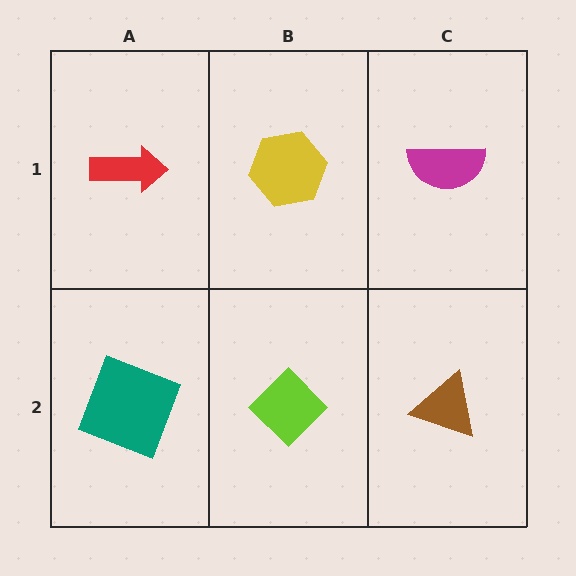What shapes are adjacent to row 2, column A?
A red arrow (row 1, column A), a lime diamond (row 2, column B).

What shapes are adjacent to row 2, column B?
A yellow hexagon (row 1, column B), a teal square (row 2, column A), a brown triangle (row 2, column C).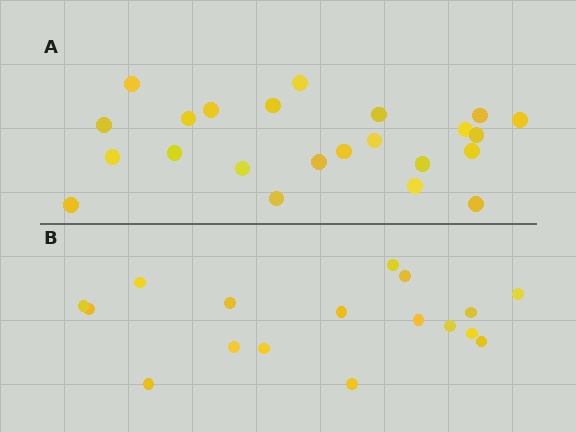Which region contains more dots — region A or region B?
Region A (the top region) has more dots.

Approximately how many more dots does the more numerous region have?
Region A has about 6 more dots than region B.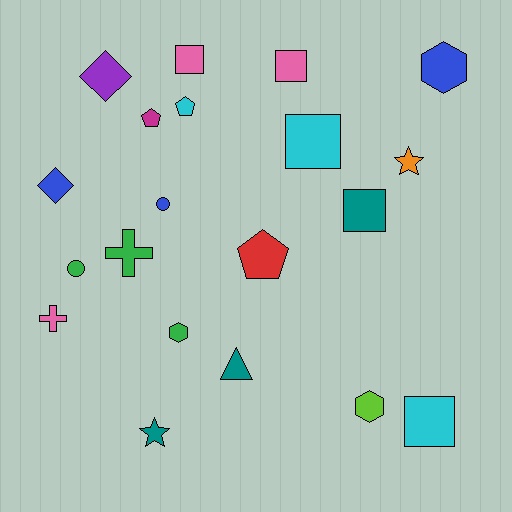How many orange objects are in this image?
There is 1 orange object.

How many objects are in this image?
There are 20 objects.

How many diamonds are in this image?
There are 2 diamonds.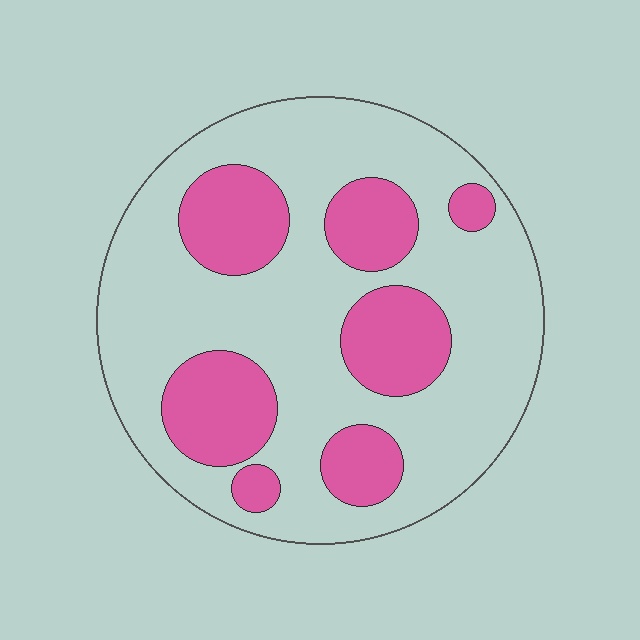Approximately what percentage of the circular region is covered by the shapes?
Approximately 30%.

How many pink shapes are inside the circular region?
7.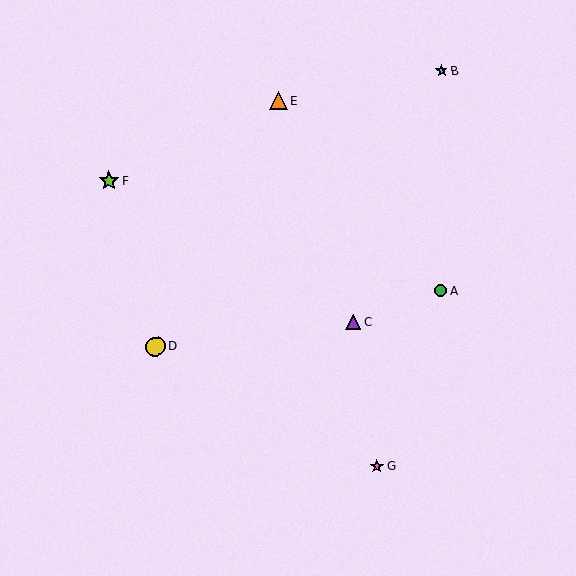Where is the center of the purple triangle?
The center of the purple triangle is at (354, 322).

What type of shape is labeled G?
Shape G is a pink star.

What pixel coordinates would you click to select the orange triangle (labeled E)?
Click at (278, 101) to select the orange triangle E.